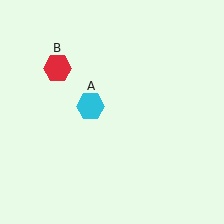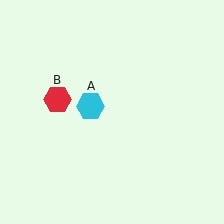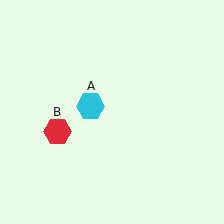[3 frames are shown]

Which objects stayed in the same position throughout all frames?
Cyan hexagon (object A) remained stationary.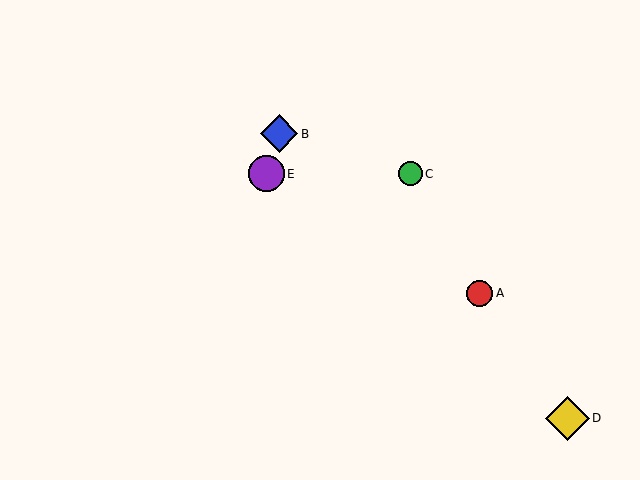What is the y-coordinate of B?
Object B is at y≈134.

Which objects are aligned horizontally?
Objects C, E are aligned horizontally.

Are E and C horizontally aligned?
Yes, both are at y≈174.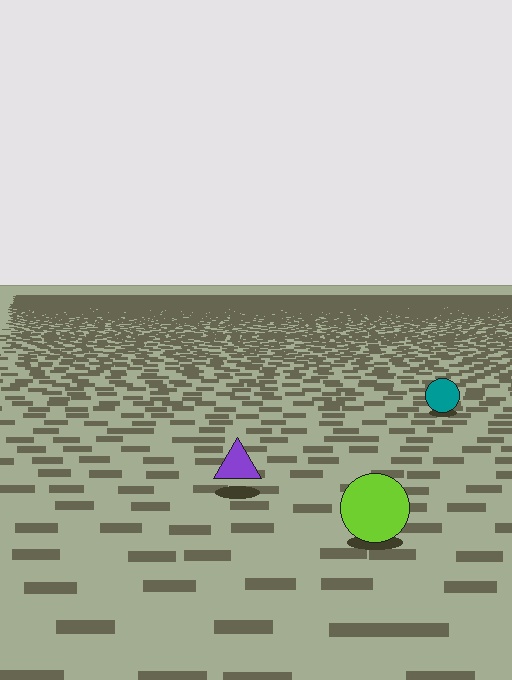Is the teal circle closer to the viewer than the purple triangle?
No. The purple triangle is closer — you can tell from the texture gradient: the ground texture is coarser near it.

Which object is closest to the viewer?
The lime circle is closest. The texture marks near it are larger and more spread out.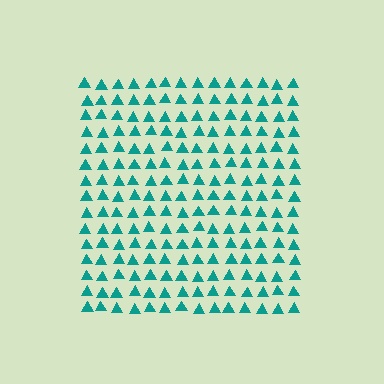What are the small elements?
The small elements are triangles.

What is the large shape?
The large shape is a square.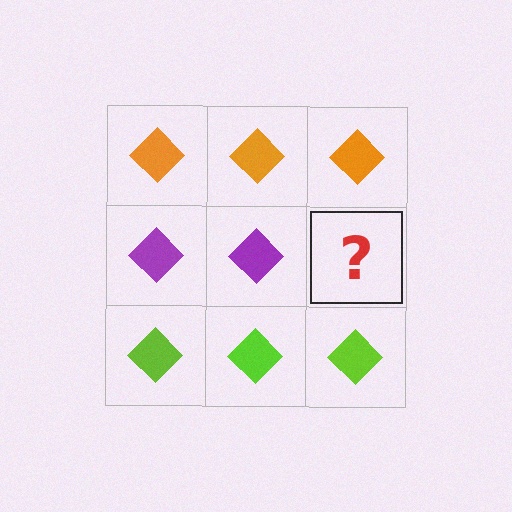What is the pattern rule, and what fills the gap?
The rule is that each row has a consistent color. The gap should be filled with a purple diamond.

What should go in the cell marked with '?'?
The missing cell should contain a purple diamond.